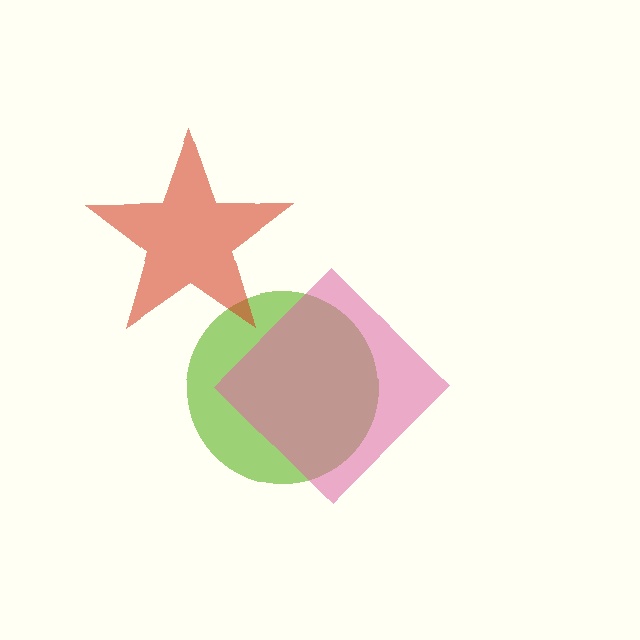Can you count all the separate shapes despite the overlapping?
Yes, there are 3 separate shapes.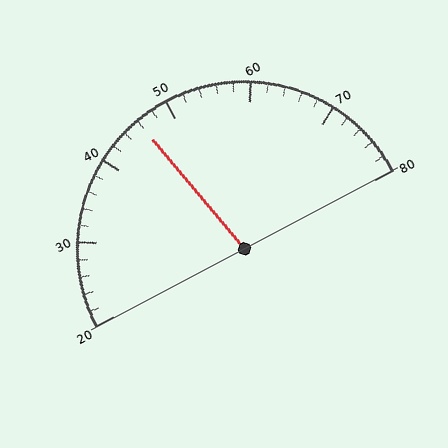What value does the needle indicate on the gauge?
The needle indicates approximately 46.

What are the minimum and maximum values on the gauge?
The gauge ranges from 20 to 80.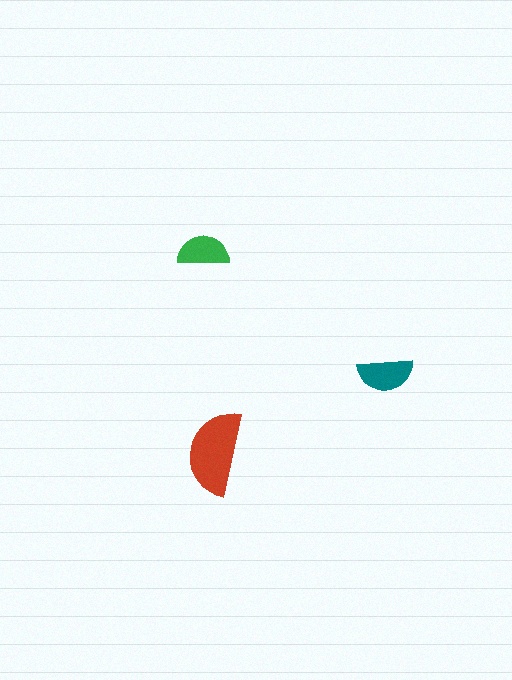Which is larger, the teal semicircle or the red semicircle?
The red one.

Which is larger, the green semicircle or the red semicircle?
The red one.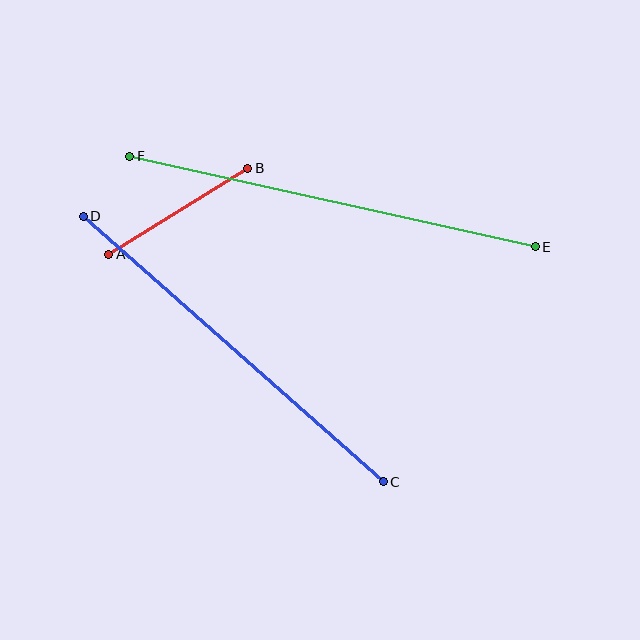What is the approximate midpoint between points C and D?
The midpoint is at approximately (233, 349) pixels.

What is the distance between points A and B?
The distance is approximately 164 pixels.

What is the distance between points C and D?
The distance is approximately 401 pixels.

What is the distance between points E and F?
The distance is approximately 416 pixels.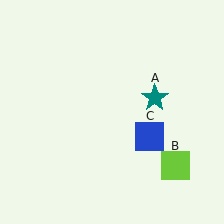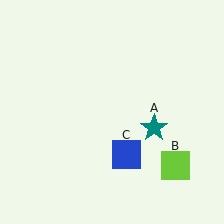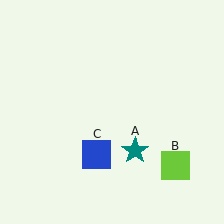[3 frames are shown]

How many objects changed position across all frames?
2 objects changed position: teal star (object A), blue square (object C).